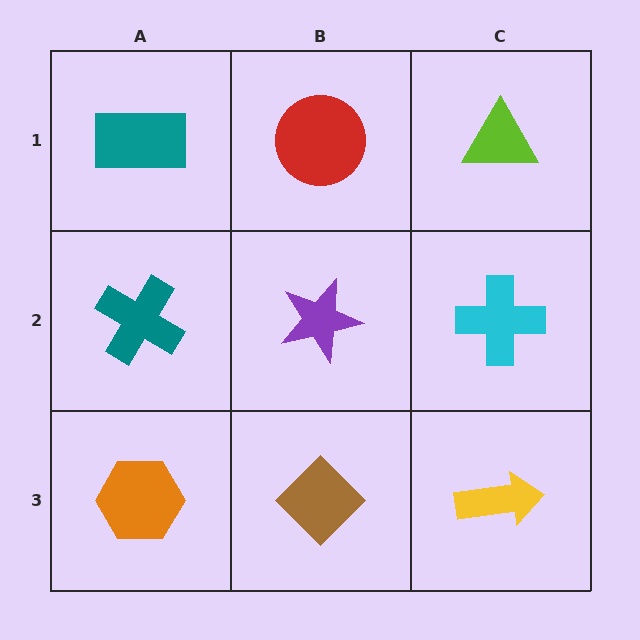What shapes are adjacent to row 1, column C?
A cyan cross (row 2, column C), a red circle (row 1, column B).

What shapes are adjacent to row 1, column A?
A teal cross (row 2, column A), a red circle (row 1, column B).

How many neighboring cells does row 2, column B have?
4.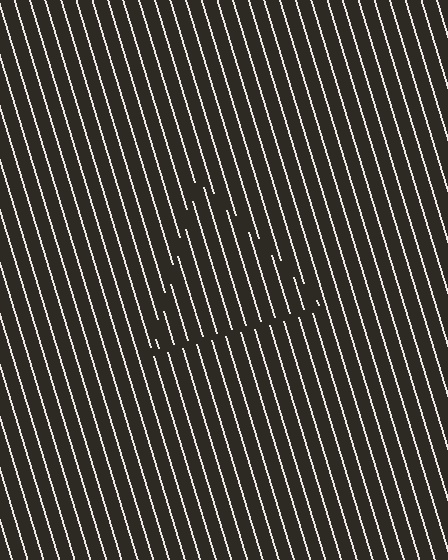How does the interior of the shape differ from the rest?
The interior of the shape contains the same grating, shifted by half a period — the contour is defined by the phase discontinuity where line-ends from the inner and outer gratings abut.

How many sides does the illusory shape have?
3 sides — the line-ends trace a triangle.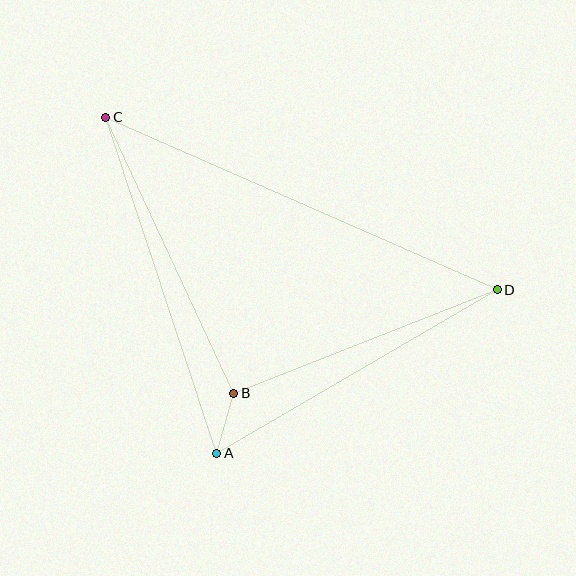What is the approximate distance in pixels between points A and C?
The distance between A and C is approximately 354 pixels.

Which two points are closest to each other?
Points A and B are closest to each other.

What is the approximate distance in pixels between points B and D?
The distance between B and D is approximately 283 pixels.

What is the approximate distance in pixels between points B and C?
The distance between B and C is approximately 304 pixels.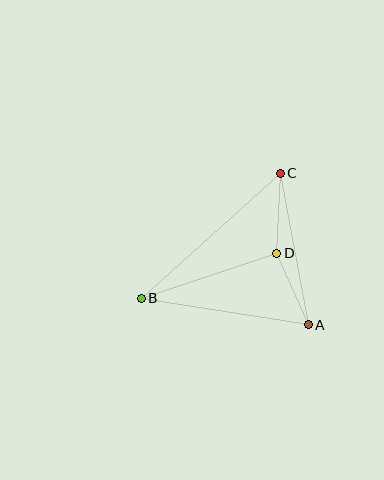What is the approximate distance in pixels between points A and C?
The distance between A and C is approximately 154 pixels.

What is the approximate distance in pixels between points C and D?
The distance between C and D is approximately 80 pixels.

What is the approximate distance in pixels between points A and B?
The distance between A and B is approximately 169 pixels.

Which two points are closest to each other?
Points A and D are closest to each other.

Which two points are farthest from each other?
Points B and C are farthest from each other.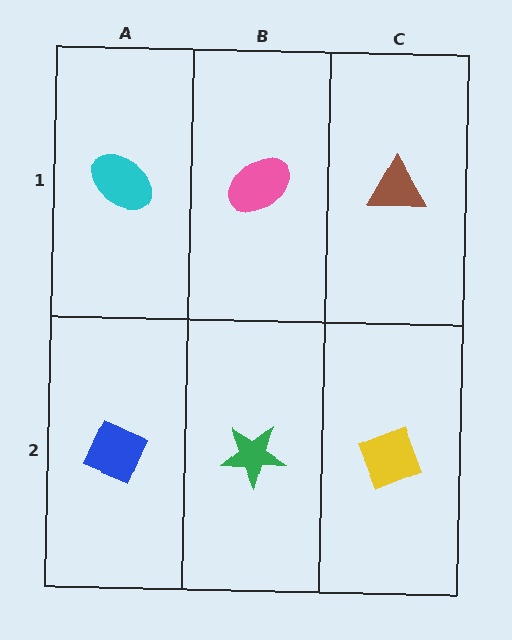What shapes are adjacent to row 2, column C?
A brown triangle (row 1, column C), a green star (row 2, column B).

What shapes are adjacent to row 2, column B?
A pink ellipse (row 1, column B), a blue diamond (row 2, column A), a yellow diamond (row 2, column C).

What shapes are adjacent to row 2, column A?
A cyan ellipse (row 1, column A), a green star (row 2, column B).